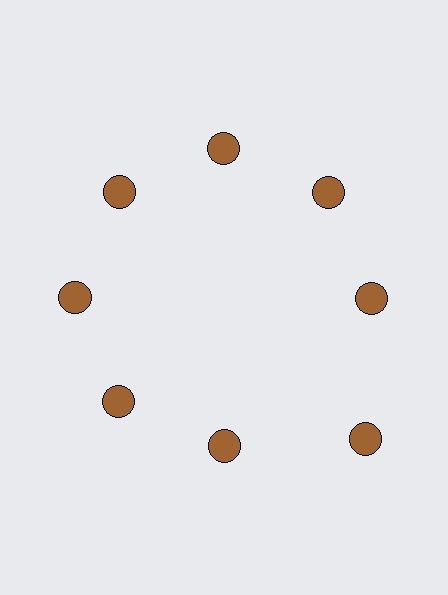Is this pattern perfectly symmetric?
No. The 8 brown circles are arranged in a ring, but one element near the 4 o'clock position is pushed outward from the center, breaking the 8-fold rotational symmetry.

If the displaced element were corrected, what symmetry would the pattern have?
It would have 8-fold rotational symmetry — the pattern would map onto itself every 45 degrees.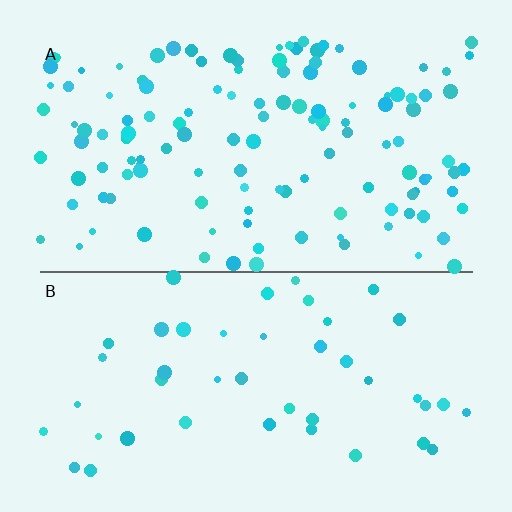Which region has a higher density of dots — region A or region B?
A (the top).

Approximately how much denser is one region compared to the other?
Approximately 2.8× — region A over region B.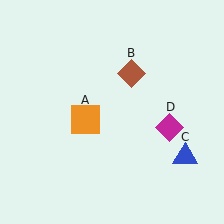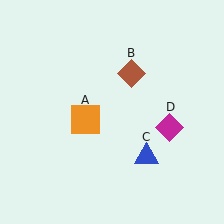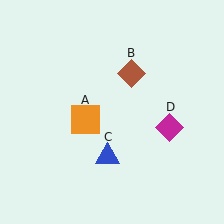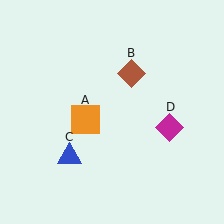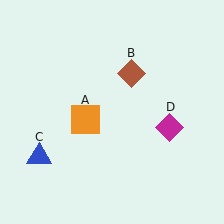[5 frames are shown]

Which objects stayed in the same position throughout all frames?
Orange square (object A) and brown diamond (object B) and magenta diamond (object D) remained stationary.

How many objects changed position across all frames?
1 object changed position: blue triangle (object C).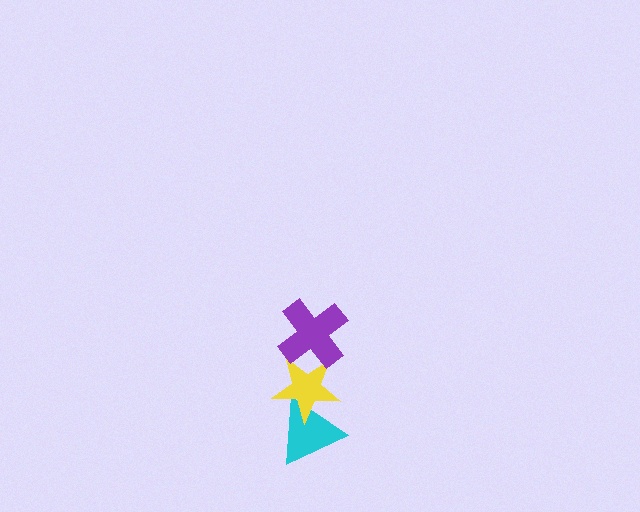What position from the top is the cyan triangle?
The cyan triangle is 3rd from the top.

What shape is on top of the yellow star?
The purple cross is on top of the yellow star.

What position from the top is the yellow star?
The yellow star is 2nd from the top.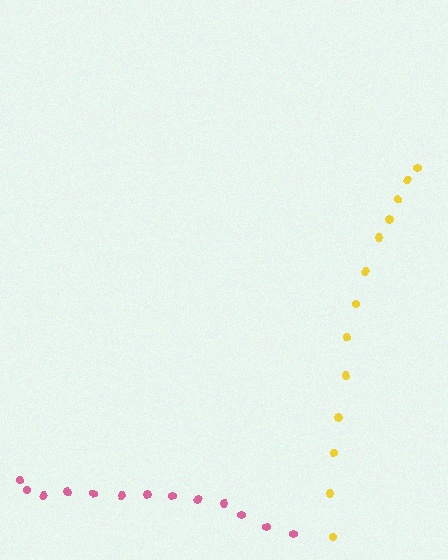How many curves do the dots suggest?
There are 2 distinct paths.